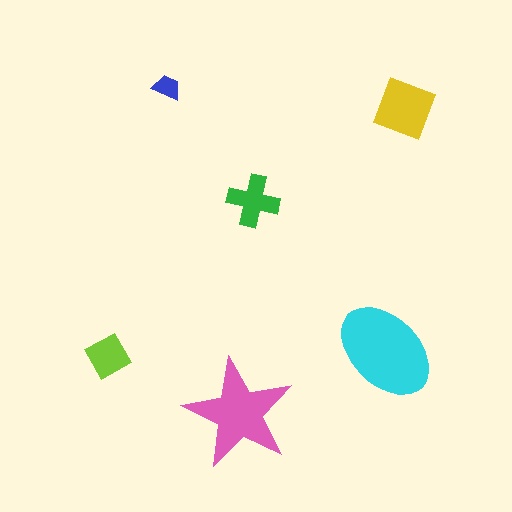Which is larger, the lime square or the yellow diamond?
The yellow diamond.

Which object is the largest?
The cyan ellipse.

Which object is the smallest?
The blue trapezoid.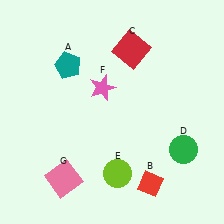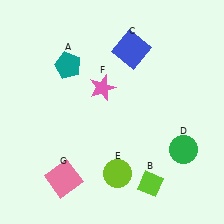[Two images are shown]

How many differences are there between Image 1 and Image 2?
There are 2 differences between the two images.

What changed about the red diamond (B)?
In Image 1, B is red. In Image 2, it changed to lime.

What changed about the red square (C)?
In Image 1, C is red. In Image 2, it changed to blue.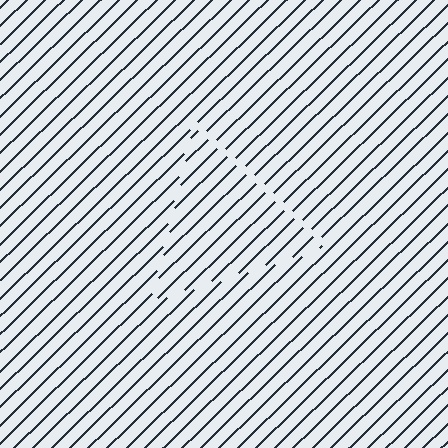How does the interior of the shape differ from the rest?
The interior of the shape contains the same grating, shifted by half a period — the contour is defined by the phase discontinuity where line-ends from the inner and outer gratings abut.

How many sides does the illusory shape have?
3 sides — the line-ends trace a triangle.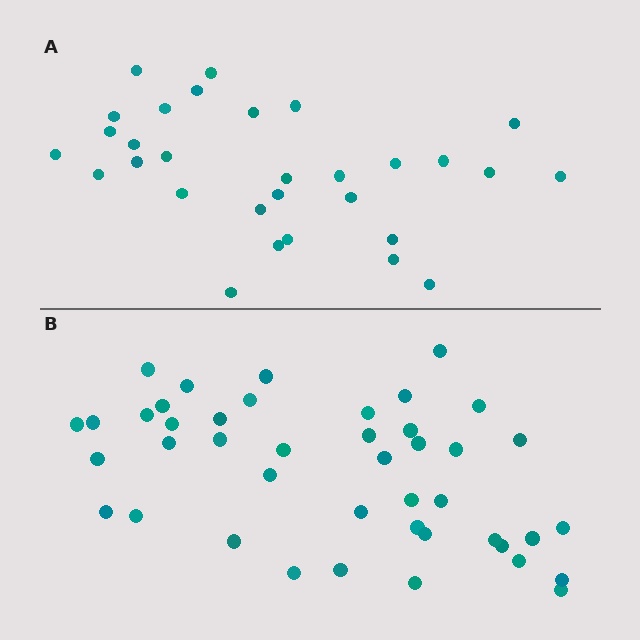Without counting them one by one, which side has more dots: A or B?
Region B (the bottom region) has more dots.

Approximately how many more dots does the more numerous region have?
Region B has approximately 15 more dots than region A.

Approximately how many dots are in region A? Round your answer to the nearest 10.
About 30 dots.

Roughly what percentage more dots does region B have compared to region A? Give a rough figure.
About 45% more.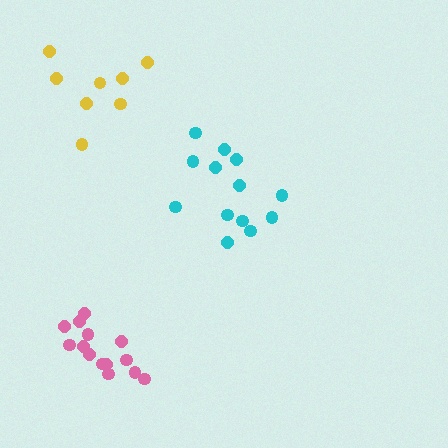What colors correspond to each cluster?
The clusters are colored: cyan, yellow, pink.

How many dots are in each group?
Group 1: 13 dots, Group 2: 8 dots, Group 3: 14 dots (35 total).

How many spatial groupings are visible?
There are 3 spatial groupings.